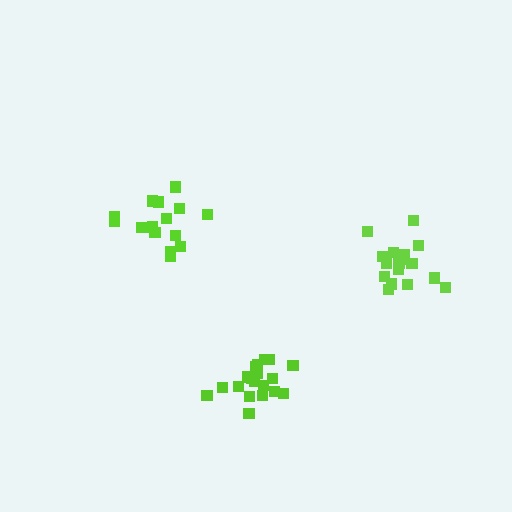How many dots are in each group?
Group 1: 15 dots, Group 2: 17 dots, Group 3: 20 dots (52 total).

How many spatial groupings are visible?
There are 3 spatial groupings.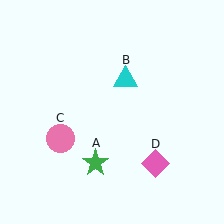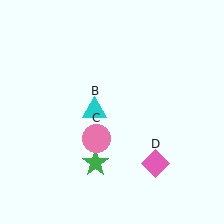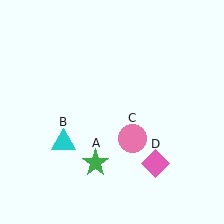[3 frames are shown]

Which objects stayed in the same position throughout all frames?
Green star (object A) and pink diamond (object D) remained stationary.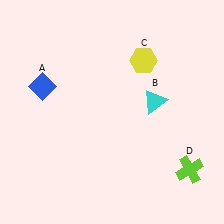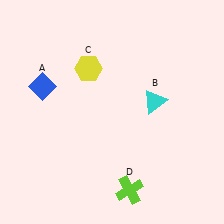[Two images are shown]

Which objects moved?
The objects that moved are: the yellow hexagon (C), the lime cross (D).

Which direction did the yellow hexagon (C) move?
The yellow hexagon (C) moved left.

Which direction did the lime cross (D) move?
The lime cross (D) moved left.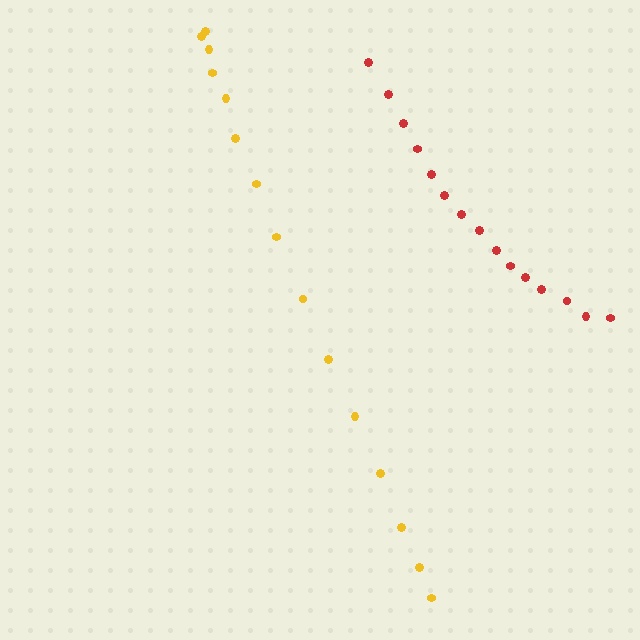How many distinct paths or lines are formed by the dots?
There are 2 distinct paths.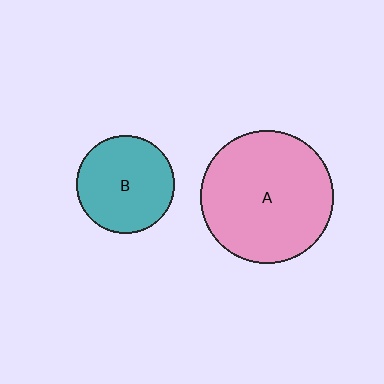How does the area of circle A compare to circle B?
Approximately 1.8 times.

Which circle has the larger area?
Circle A (pink).